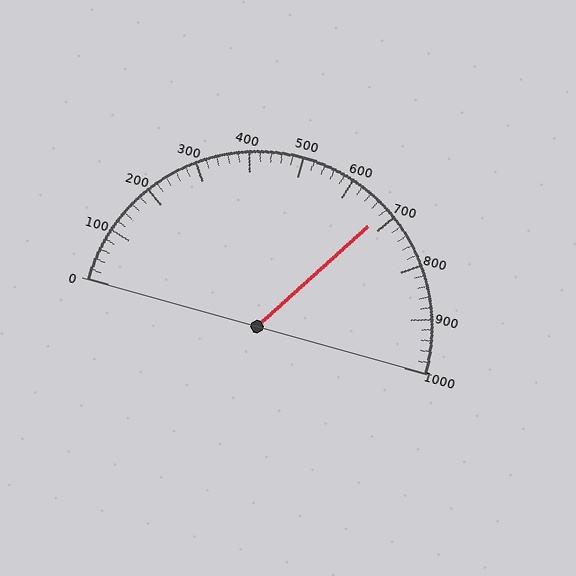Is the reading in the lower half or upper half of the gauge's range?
The reading is in the upper half of the range (0 to 1000).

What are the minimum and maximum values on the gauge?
The gauge ranges from 0 to 1000.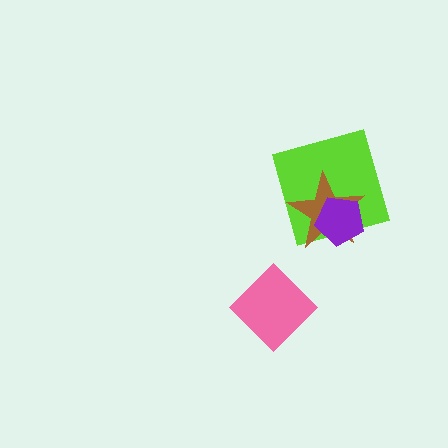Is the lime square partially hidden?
Yes, it is partially covered by another shape.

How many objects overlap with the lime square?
2 objects overlap with the lime square.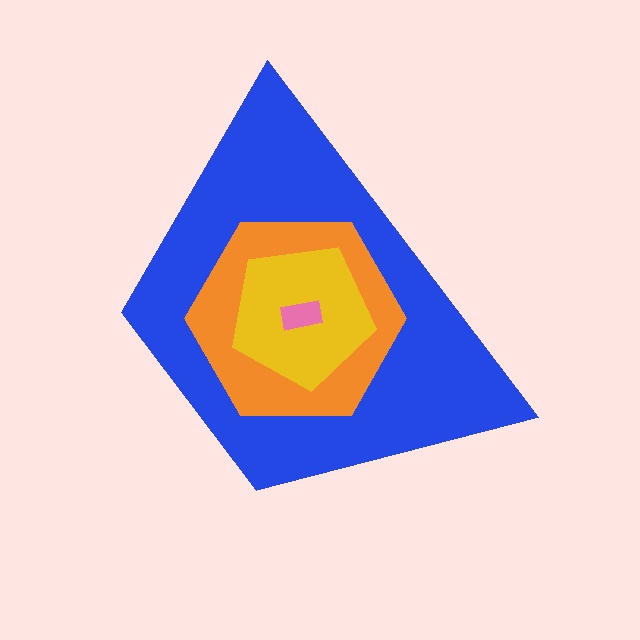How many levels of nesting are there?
4.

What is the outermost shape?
The blue trapezoid.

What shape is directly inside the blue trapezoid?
The orange hexagon.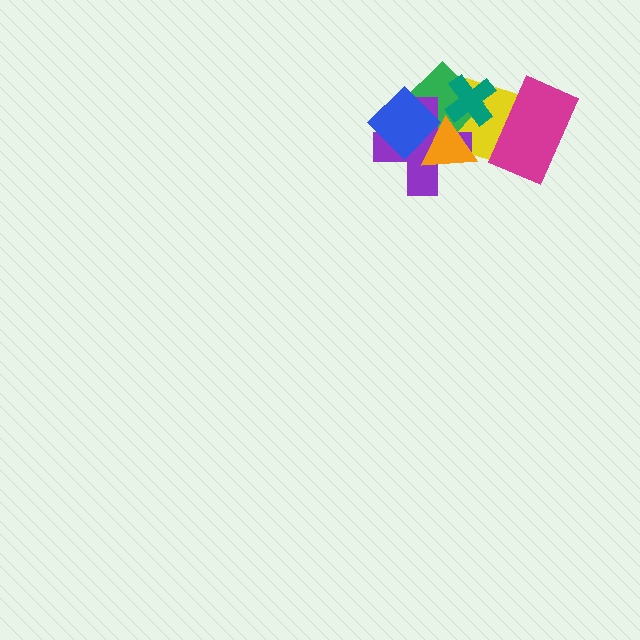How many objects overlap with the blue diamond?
3 objects overlap with the blue diamond.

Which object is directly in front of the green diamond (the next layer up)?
The purple cross is directly in front of the green diamond.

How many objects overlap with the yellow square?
5 objects overlap with the yellow square.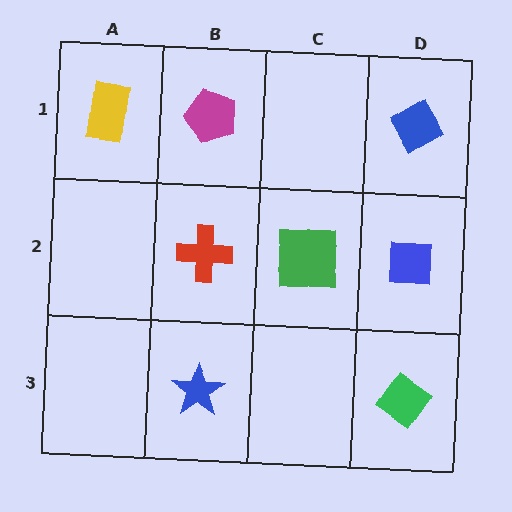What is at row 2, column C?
A green square.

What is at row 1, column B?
A magenta pentagon.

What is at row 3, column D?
A green diamond.